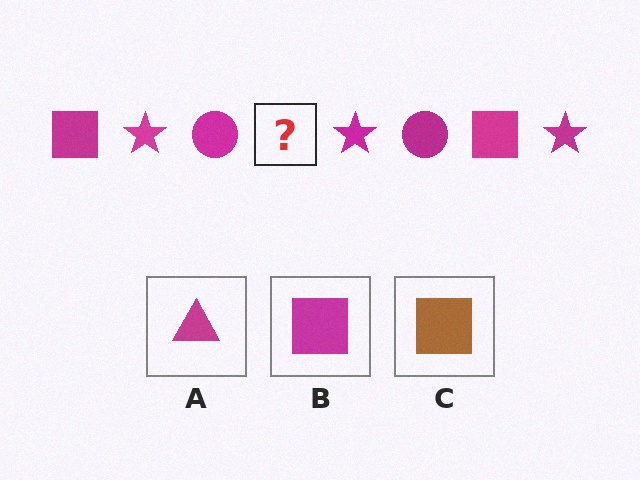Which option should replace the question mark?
Option B.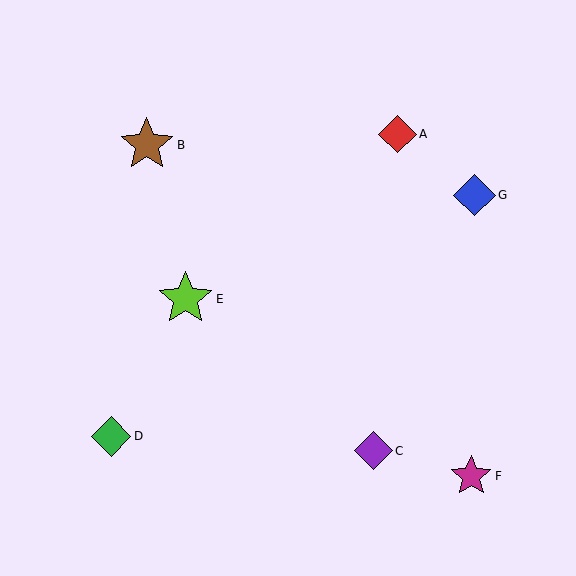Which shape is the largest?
The lime star (labeled E) is the largest.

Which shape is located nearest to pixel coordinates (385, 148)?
The red diamond (labeled A) at (398, 134) is nearest to that location.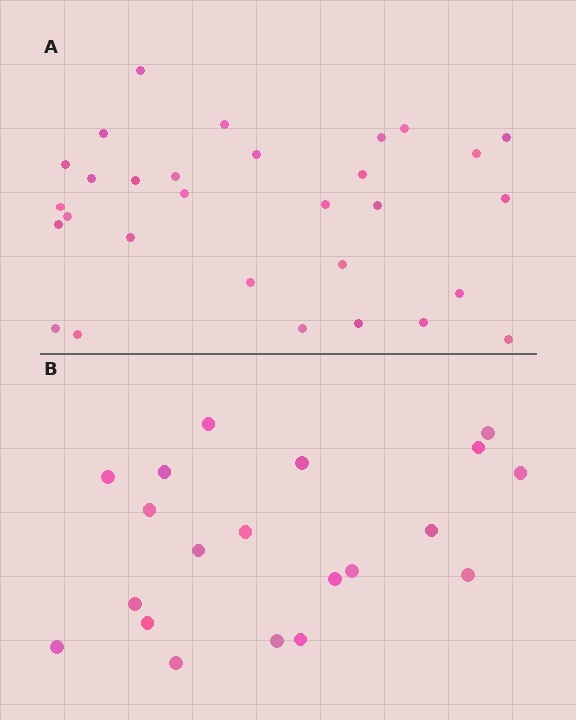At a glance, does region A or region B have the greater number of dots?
Region A (the top region) has more dots.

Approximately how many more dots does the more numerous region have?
Region A has roughly 10 or so more dots than region B.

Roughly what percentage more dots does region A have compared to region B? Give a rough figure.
About 50% more.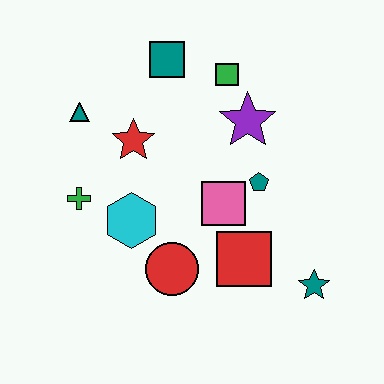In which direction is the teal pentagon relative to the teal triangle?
The teal pentagon is to the right of the teal triangle.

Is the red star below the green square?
Yes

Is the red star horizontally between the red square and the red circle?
No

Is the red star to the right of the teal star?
No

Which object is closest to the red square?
The pink square is closest to the red square.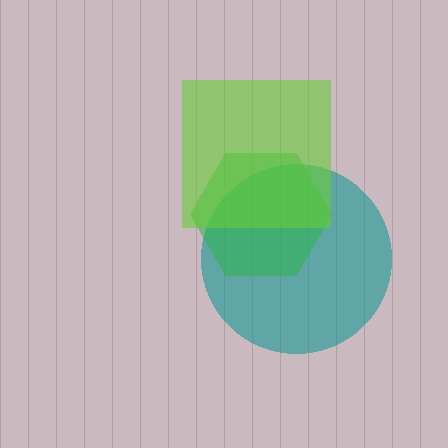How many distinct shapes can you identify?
There are 3 distinct shapes: a teal circle, a green hexagon, a lime square.